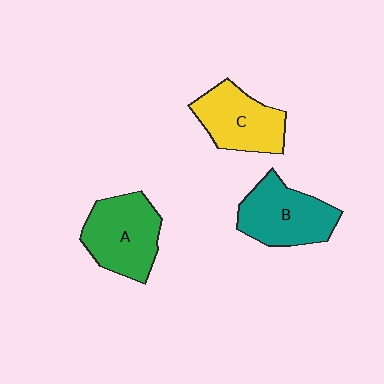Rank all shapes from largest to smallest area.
From largest to smallest: A (green), B (teal), C (yellow).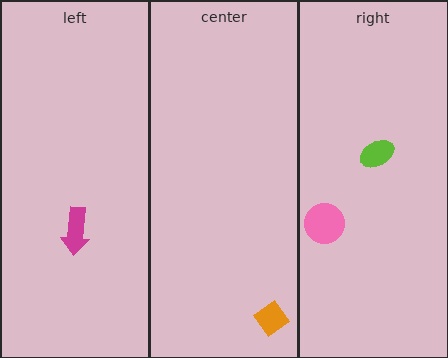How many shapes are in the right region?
2.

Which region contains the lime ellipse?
The right region.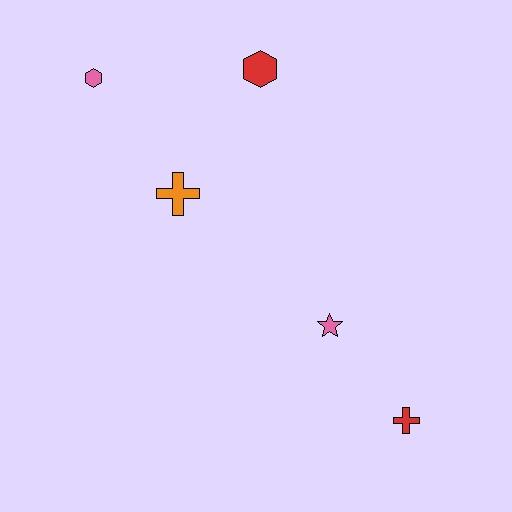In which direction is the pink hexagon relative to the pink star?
The pink hexagon is above the pink star.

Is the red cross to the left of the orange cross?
No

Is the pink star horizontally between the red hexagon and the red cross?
Yes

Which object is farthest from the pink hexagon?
The red cross is farthest from the pink hexagon.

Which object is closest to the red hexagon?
The orange cross is closest to the red hexagon.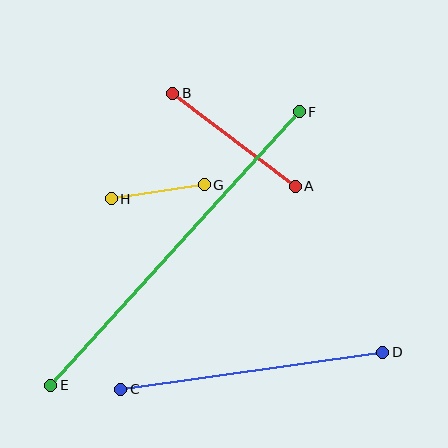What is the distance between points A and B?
The distance is approximately 154 pixels.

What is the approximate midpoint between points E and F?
The midpoint is at approximately (175, 249) pixels.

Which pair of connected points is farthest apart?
Points E and F are farthest apart.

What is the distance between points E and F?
The distance is approximately 370 pixels.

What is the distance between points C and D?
The distance is approximately 265 pixels.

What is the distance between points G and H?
The distance is approximately 94 pixels.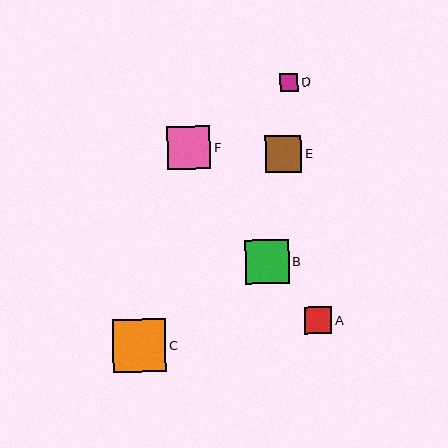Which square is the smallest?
Square D is the smallest with a size of approximately 18 pixels.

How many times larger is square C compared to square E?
Square C is approximately 1.4 times the size of square E.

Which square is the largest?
Square C is the largest with a size of approximately 53 pixels.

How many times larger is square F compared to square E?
Square F is approximately 1.2 times the size of square E.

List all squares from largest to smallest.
From largest to smallest: C, B, F, E, A, D.